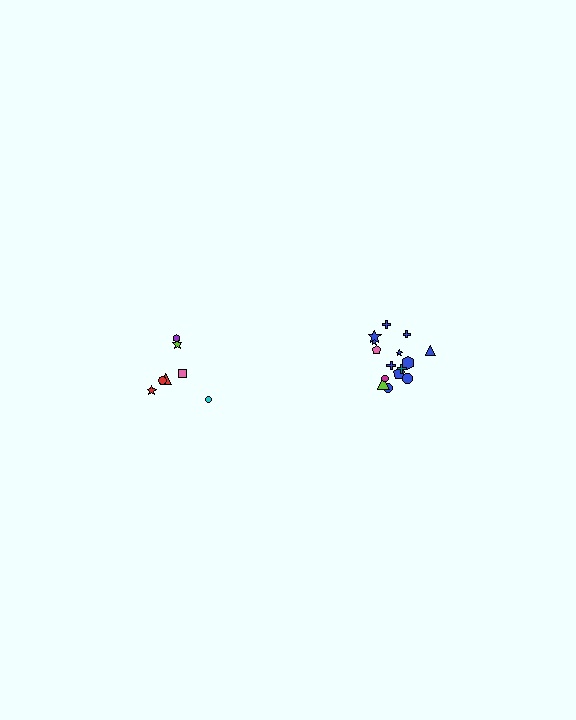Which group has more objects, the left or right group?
The right group.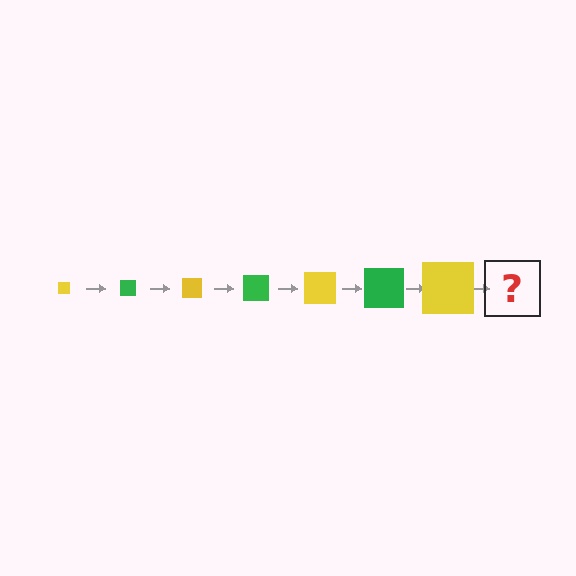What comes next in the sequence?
The next element should be a green square, larger than the previous one.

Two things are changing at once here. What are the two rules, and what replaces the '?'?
The two rules are that the square grows larger each step and the color cycles through yellow and green. The '?' should be a green square, larger than the previous one.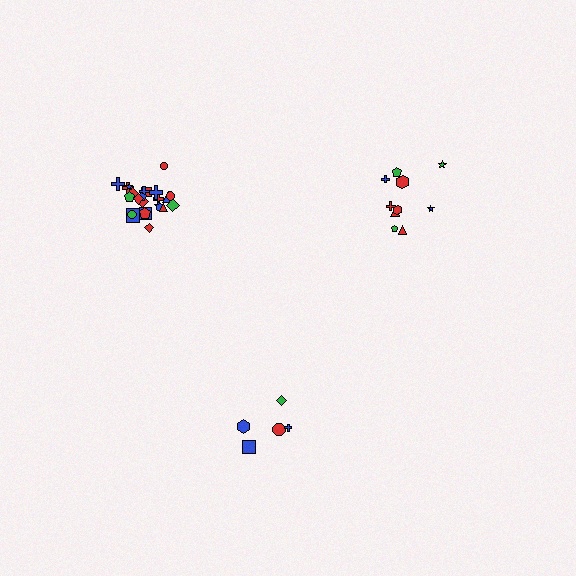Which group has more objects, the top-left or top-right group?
The top-left group.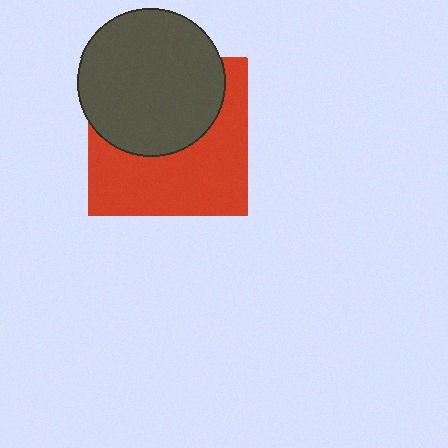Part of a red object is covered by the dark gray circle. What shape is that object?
It is a square.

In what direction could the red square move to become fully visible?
The red square could move down. That would shift it out from behind the dark gray circle entirely.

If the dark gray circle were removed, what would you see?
You would see the complete red square.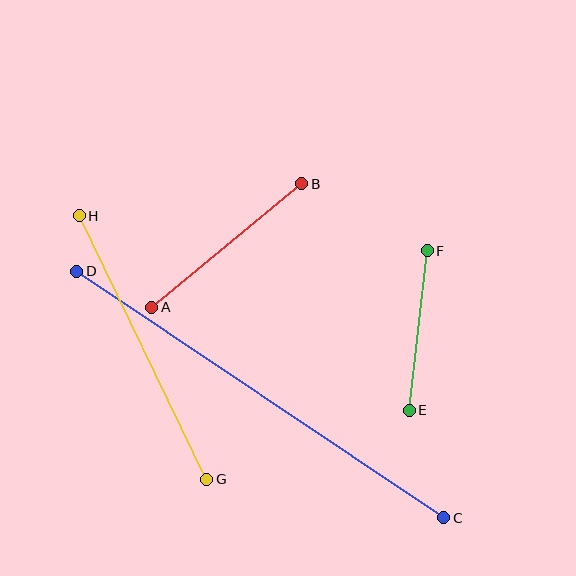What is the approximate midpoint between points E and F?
The midpoint is at approximately (418, 330) pixels.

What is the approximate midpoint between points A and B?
The midpoint is at approximately (227, 245) pixels.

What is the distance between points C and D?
The distance is approximately 442 pixels.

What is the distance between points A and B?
The distance is approximately 194 pixels.